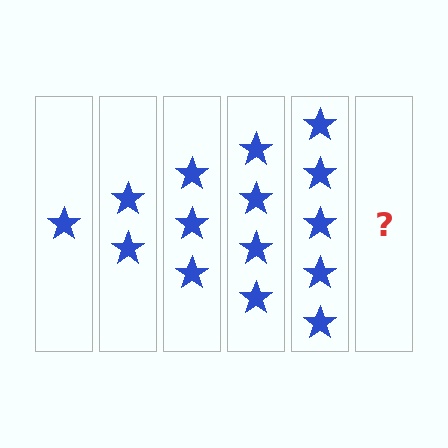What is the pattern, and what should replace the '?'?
The pattern is that each step adds one more star. The '?' should be 6 stars.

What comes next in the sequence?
The next element should be 6 stars.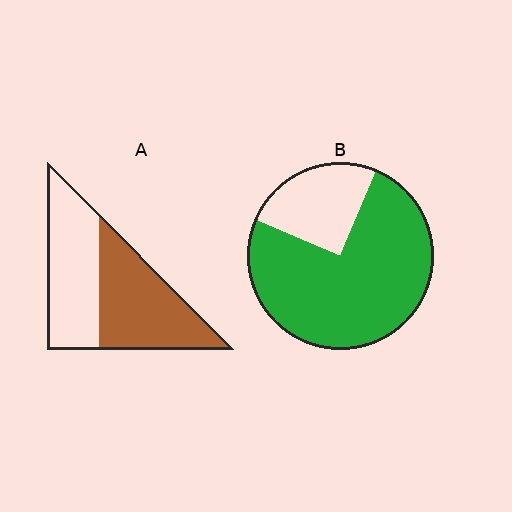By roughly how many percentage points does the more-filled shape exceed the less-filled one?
By roughly 25 percentage points (B over A).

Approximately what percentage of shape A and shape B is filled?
A is approximately 50% and B is approximately 75%.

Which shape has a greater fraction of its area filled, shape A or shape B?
Shape B.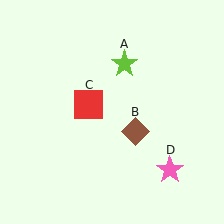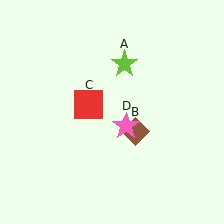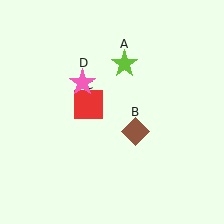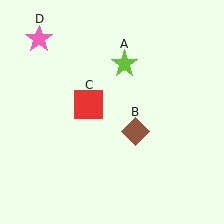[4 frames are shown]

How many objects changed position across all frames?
1 object changed position: pink star (object D).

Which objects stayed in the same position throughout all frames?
Lime star (object A) and brown diamond (object B) and red square (object C) remained stationary.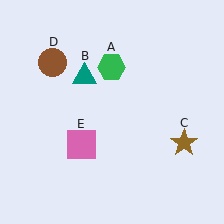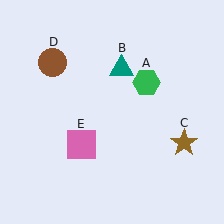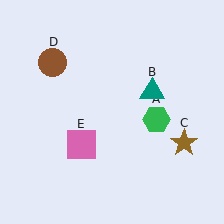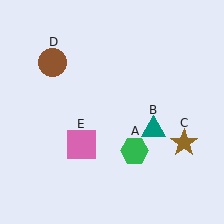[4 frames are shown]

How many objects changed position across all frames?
2 objects changed position: green hexagon (object A), teal triangle (object B).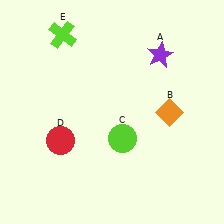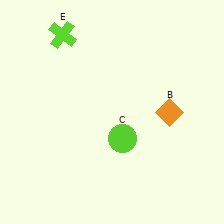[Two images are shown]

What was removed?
The red circle (D), the purple star (A) were removed in Image 2.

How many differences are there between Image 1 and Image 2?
There are 2 differences between the two images.